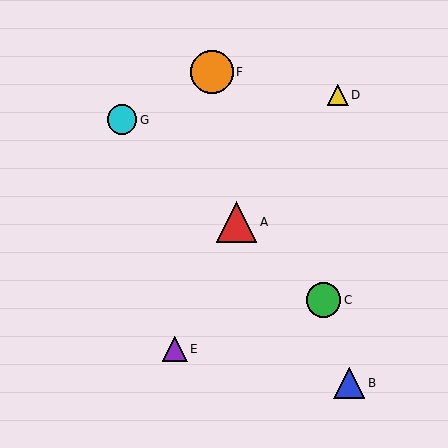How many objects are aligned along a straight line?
3 objects (A, C, G) are aligned along a straight line.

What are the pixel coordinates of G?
Object G is at (122, 120).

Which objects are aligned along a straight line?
Objects A, C, G are aligned along a straight line.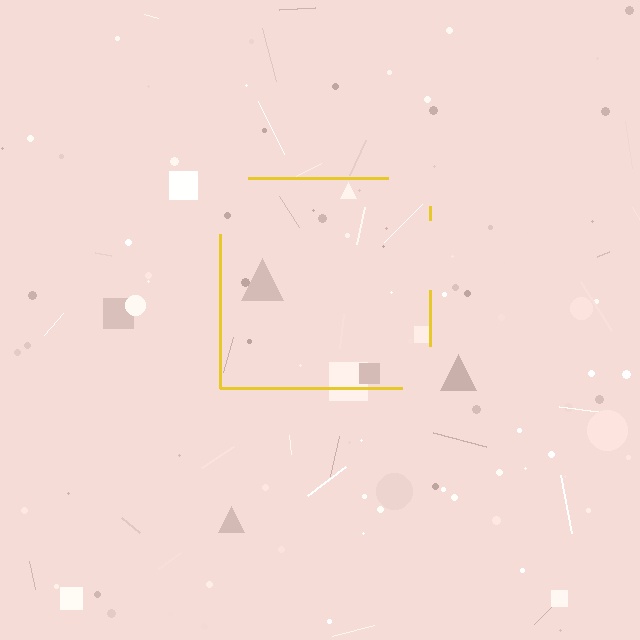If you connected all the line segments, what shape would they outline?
They would outline a square.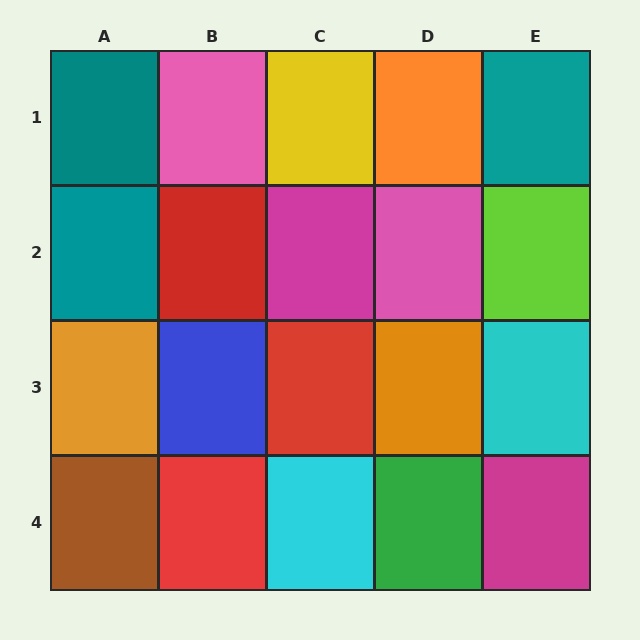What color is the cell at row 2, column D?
Pink.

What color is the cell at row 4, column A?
Brown.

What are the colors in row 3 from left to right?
Orange, blue, red, orange, cyan.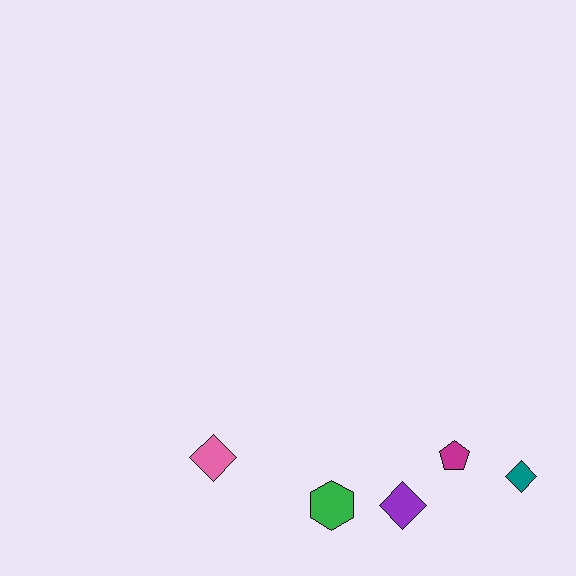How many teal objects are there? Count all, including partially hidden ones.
There is 1 teal object.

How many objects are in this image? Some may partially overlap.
There are 5 objects.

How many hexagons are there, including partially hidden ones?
There is 1 hexagon.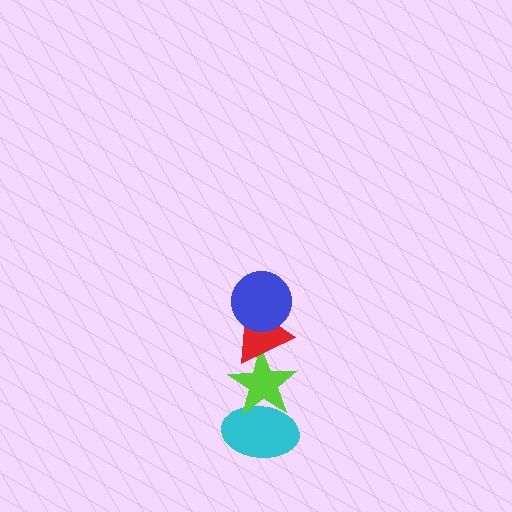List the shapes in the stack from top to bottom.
From top to bottom: the blue circle, the red triangle, the lime star, the cyan ellipse.